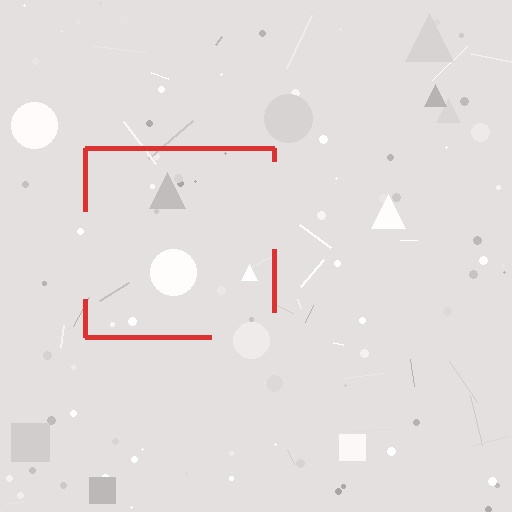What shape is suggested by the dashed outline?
The dashed outline suggests a square.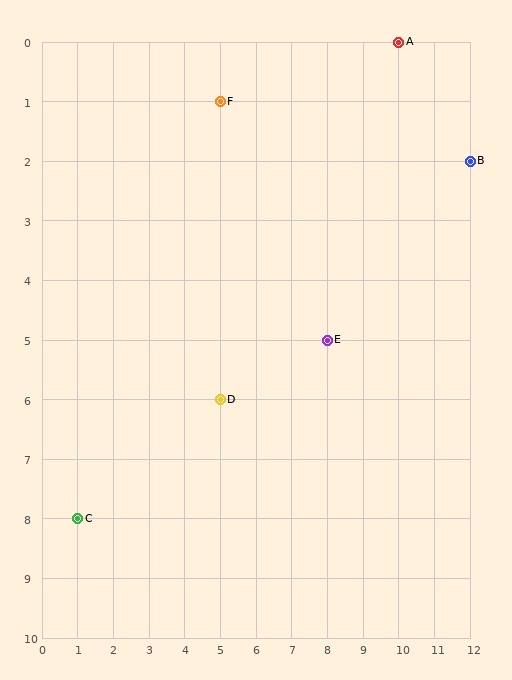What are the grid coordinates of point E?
Point E is at grid coordinates (8, 5).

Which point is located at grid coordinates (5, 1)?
Point F is at (5, 1).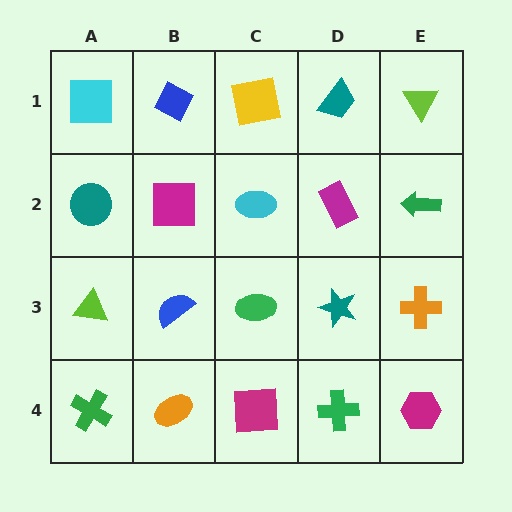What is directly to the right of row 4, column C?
A green cross.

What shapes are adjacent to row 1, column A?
A teal circle (row 2, column A), a blue diamond (row 1, column B).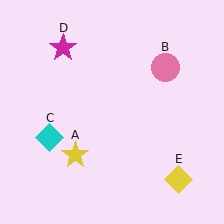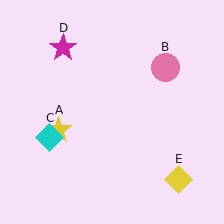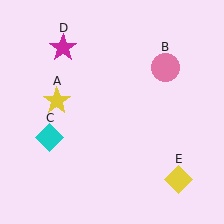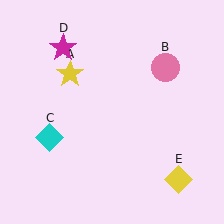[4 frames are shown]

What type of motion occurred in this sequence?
The yellow star (object A) rotated clockwise around the center of the scene.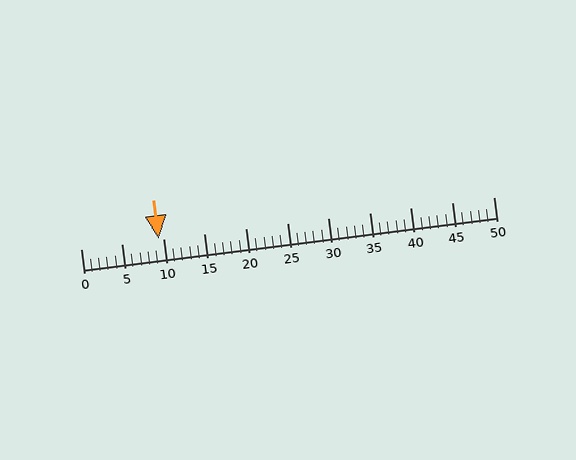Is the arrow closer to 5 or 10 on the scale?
The arrow is closer to 10.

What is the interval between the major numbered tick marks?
The major tick marks are spaced 5 units apart.